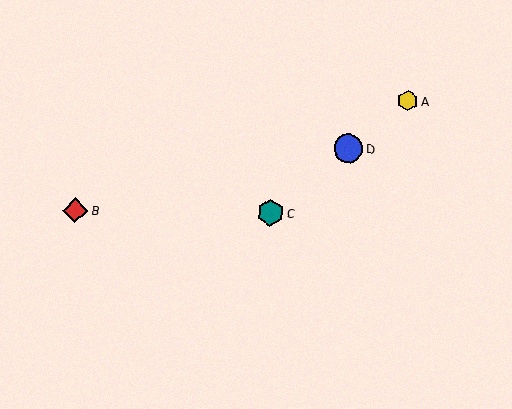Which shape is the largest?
The blue circle (labeled D) is the largest.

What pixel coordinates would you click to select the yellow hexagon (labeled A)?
Click at (408, 101) to select the yellow hexagon A.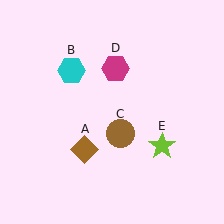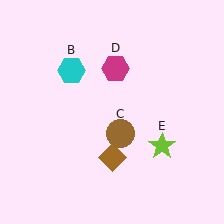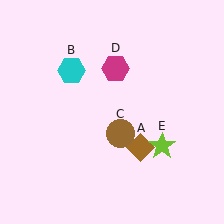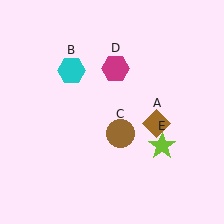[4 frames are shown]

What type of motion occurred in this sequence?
The brown diamond (object A) rotated counterclockwise around the center of the scene.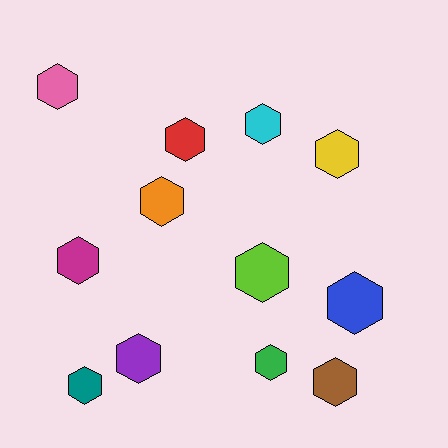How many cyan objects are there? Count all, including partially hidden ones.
There is 1 cyan object.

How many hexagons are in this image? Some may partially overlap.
There are 12 hexagons.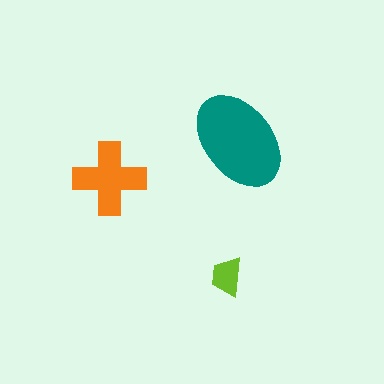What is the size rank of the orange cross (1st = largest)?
2nd.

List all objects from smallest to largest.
The lime trapezoid, the orange cross, the teal ellipse.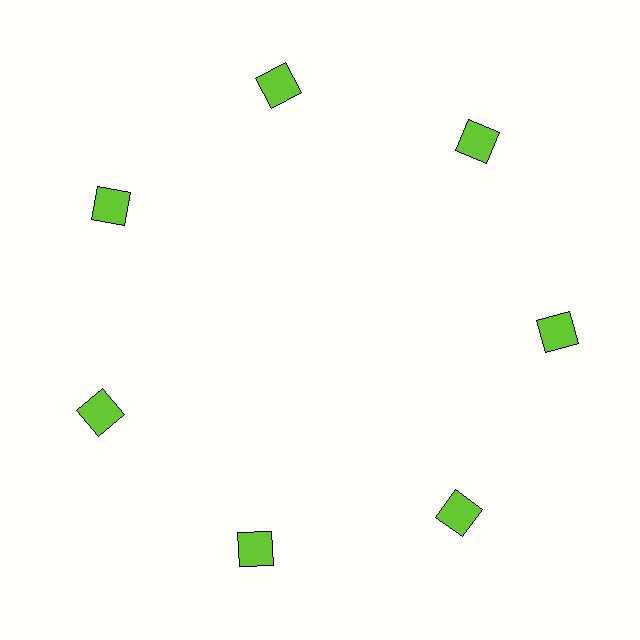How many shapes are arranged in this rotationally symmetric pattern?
There are 7 shapes, arranged in 7 groups of 1.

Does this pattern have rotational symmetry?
Yes, this pattern has 7-fold rotational symmetry. It looks the same after rotating 51 degrees around the center.